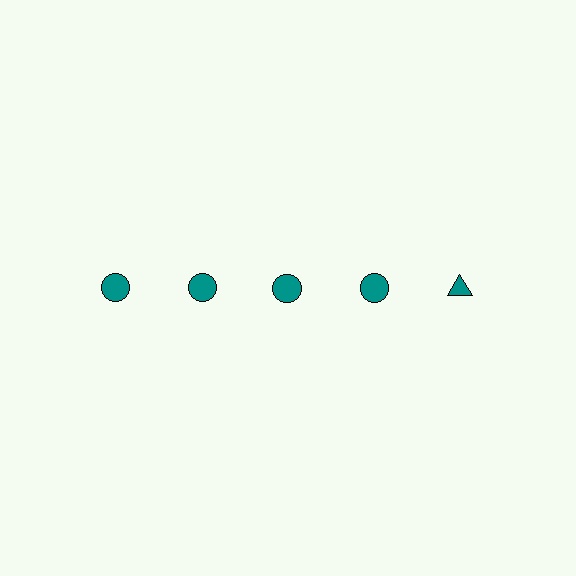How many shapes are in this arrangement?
There are 5 shapes arranged in a grid pattern.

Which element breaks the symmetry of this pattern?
The teal triangle in the top row, rightmost column breaks the symmetry. All other shapes are teal circles.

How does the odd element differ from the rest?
It has a different shape: triangle instead of circle.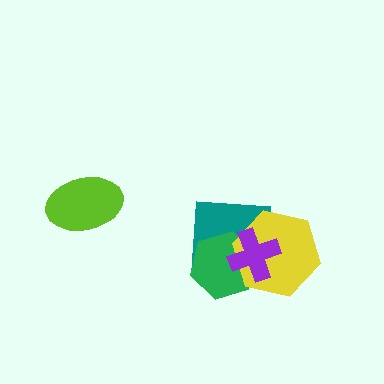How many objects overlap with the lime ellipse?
0 objects overlap with the lime ellipse.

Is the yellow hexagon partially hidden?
Yes, it is partially covered by another shape.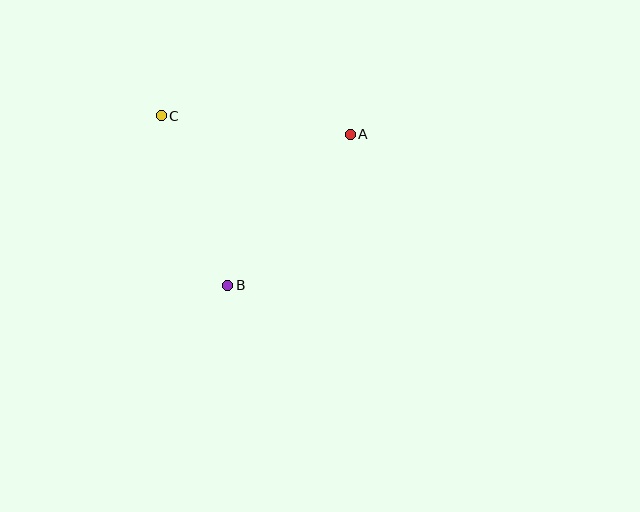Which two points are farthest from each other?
Points A and B are farthest from each other.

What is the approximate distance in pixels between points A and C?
The distance between A and C is approximately 190 pixels.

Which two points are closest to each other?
Points B and C are closest to each other.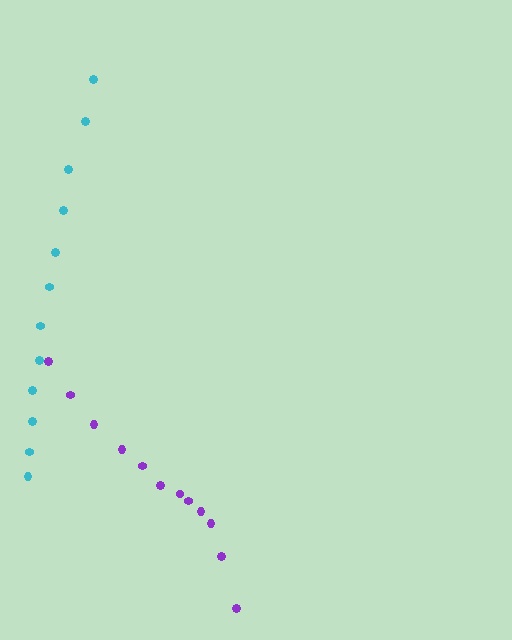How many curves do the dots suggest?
There are 2 distinct paths.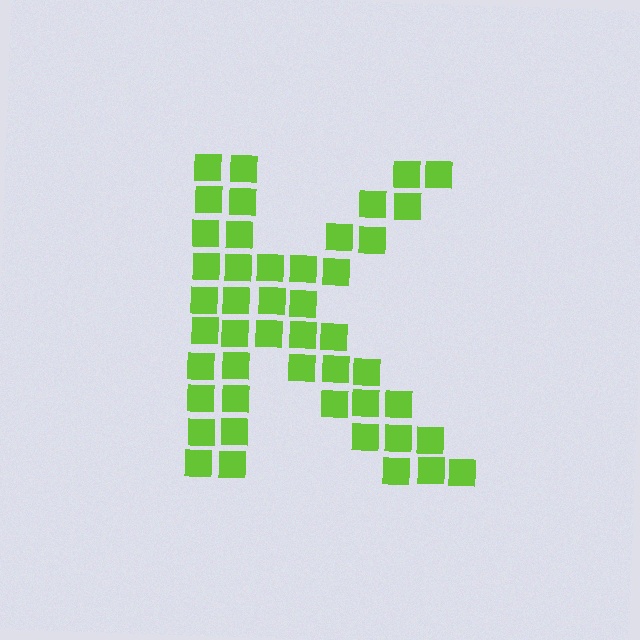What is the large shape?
The large shape is the letter K.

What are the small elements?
The small elements are squares.